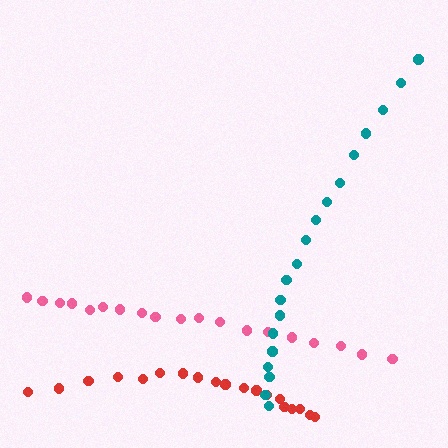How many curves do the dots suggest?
There are 3 distinct paths.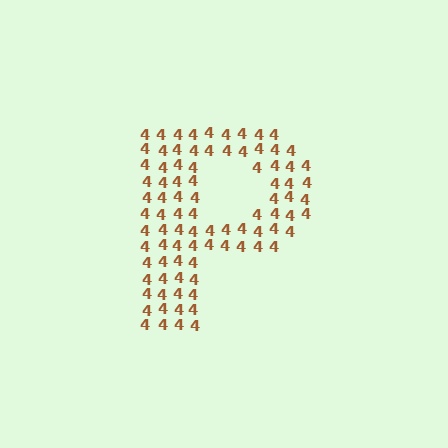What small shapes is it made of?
It is made of small digit 4's.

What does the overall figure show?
The overall figure shows the letter P.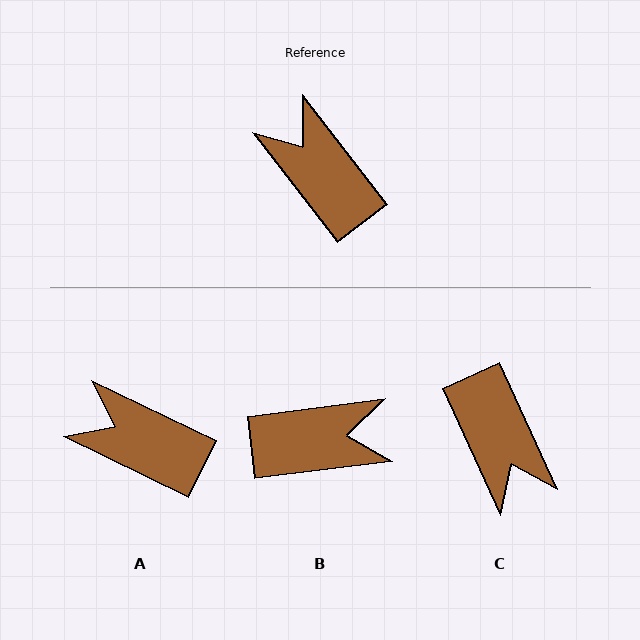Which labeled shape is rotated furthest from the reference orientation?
C, about 167 degrees away.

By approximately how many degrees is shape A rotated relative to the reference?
Approximately 26 degrees counter-clockwise.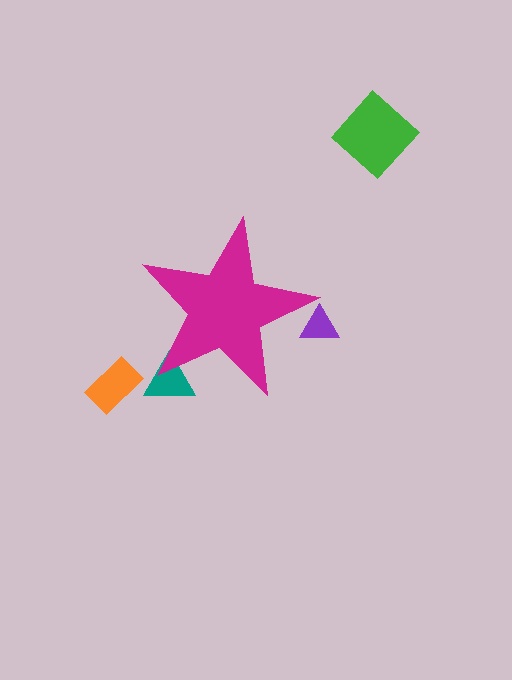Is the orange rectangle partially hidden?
No, the orange rectangle is fully visible.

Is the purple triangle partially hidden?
Yes, the purple triangle is partially hidden behind the magenta star.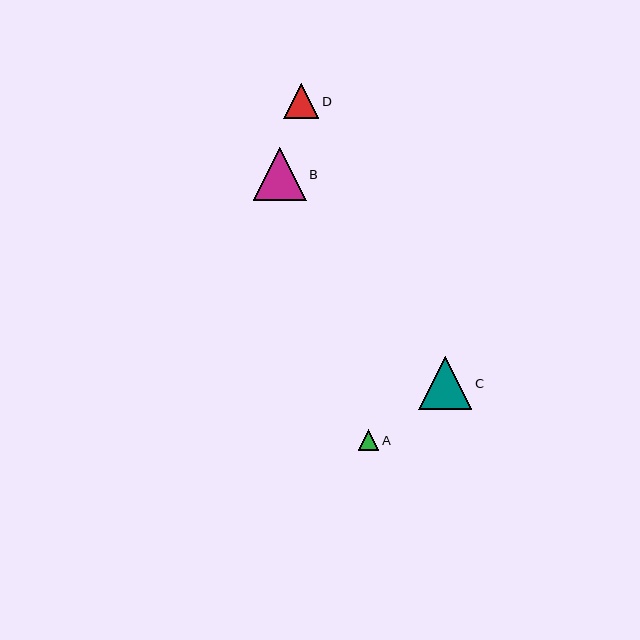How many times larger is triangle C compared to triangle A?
Triangle C is approximately 2.6 times the size of triangle A.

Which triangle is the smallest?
Triangle A is the smallest with a size of approximately 20 pixels.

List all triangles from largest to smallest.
From largest to smallest: B, C, D, A.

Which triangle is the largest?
Triangle B is the largest with a size of approximately 53 pixels.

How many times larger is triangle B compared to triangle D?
Triangle B is approximately 1.5 times the size of triangle D.